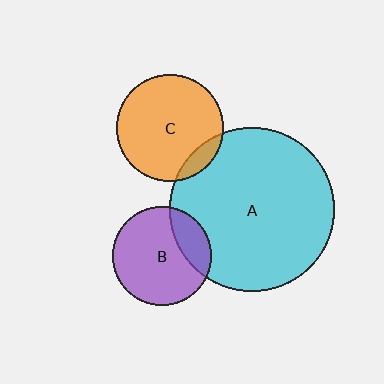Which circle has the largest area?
Circle A (cyan).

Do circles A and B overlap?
Yes.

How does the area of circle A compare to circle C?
Approximately 2.4 times.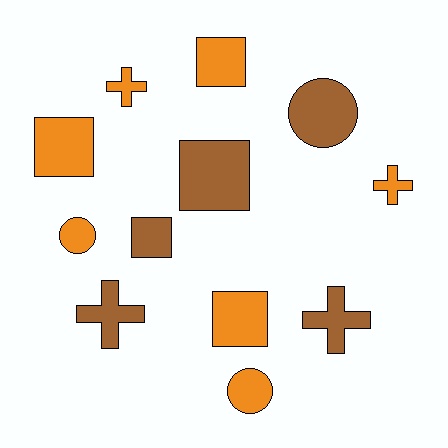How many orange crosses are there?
There are 2 orange crosses.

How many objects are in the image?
There are 12 objects.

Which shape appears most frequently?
Square, with 5 objects.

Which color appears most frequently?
Orange, with 7 objects.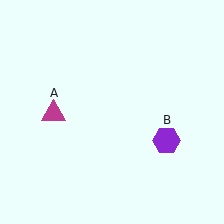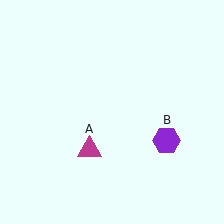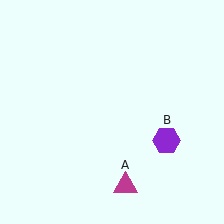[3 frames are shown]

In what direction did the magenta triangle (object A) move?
The magenta triangle (object A) moved down and to the right.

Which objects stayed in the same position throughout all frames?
Purple hexagon (object B) remained stationary.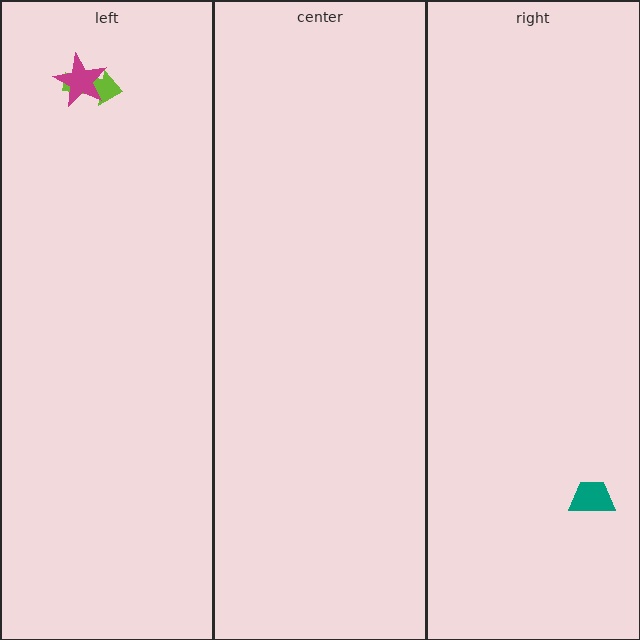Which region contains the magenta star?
The left region.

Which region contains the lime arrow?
The left region.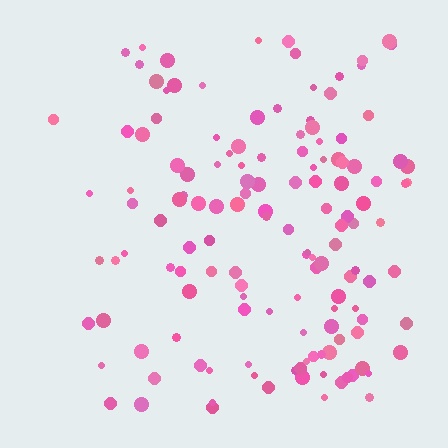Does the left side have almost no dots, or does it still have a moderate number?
Still a moderate number, just noticeably fewer than the right.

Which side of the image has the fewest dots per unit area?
The left.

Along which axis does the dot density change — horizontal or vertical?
Horizontal.